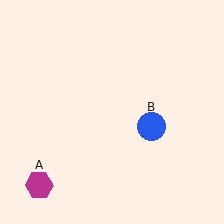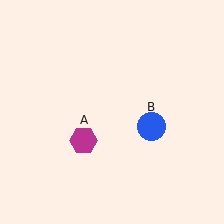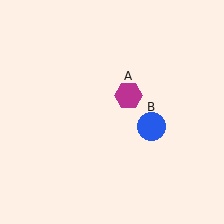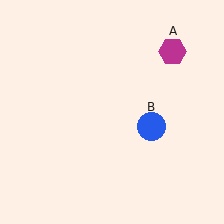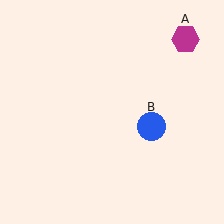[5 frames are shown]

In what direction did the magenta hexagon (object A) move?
The magenta hexagon (object A) moved up and to the right.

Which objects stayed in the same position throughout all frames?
Blue circle (object B) remained stationary.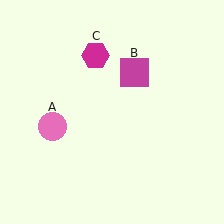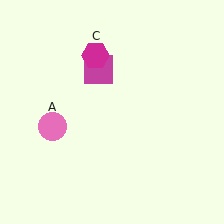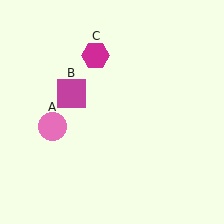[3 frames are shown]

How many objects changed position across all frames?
1 object changed position: magenta square (object B).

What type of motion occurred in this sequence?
The magenta square (object B) rotated counterclockwise around the center of the scene.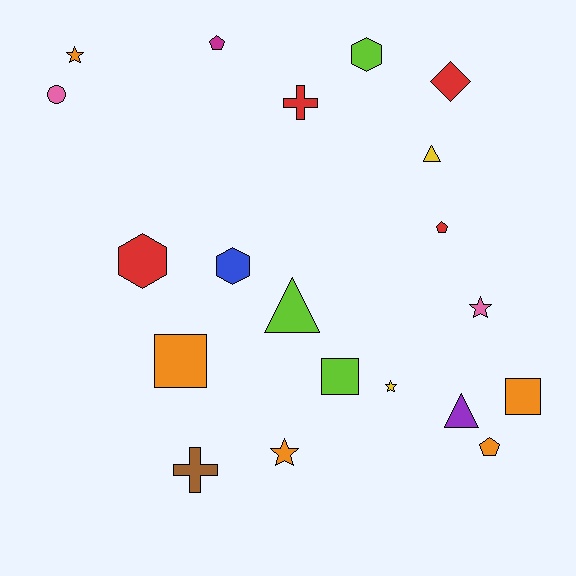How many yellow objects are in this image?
There are 2 yellow objects.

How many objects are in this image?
There are 20 objects.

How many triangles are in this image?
There are 3 triangles.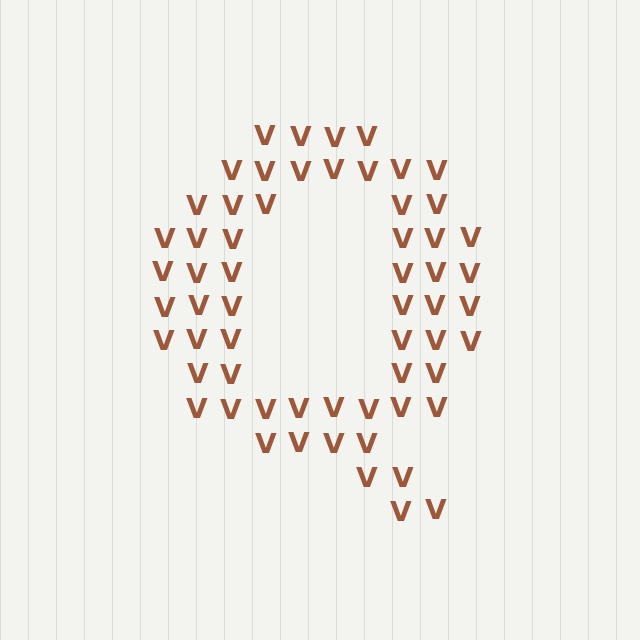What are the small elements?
The small elements are letter V's.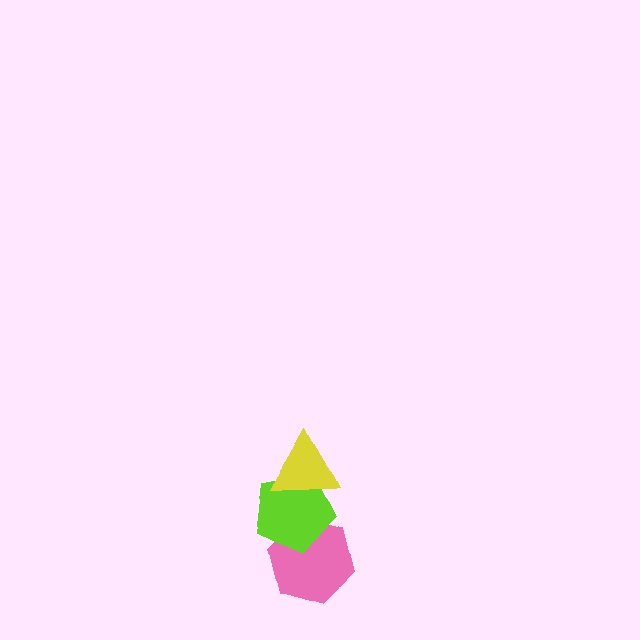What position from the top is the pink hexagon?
The pink hexagon is 3rd from the top.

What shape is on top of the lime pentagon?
The yellow triangle is on top of the lime pentagon.